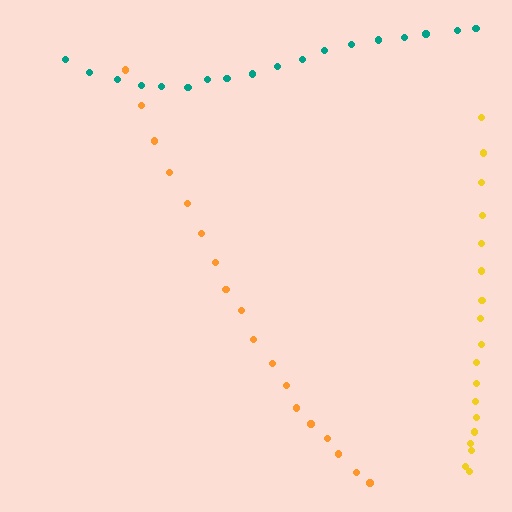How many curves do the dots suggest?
There are 3 distinct paths.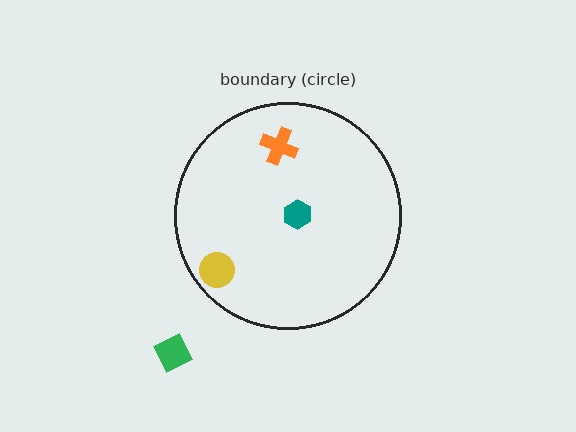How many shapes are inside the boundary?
3 inside, 1 outside.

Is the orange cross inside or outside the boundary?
Inside.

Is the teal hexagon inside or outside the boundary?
Inside.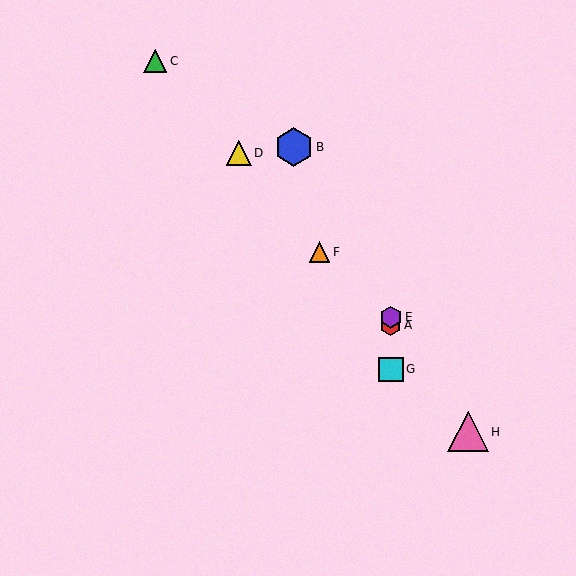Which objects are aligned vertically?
Objects A, E, G are aligned vertically.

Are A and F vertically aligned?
No, A is at x≈391 and F is at x≈320.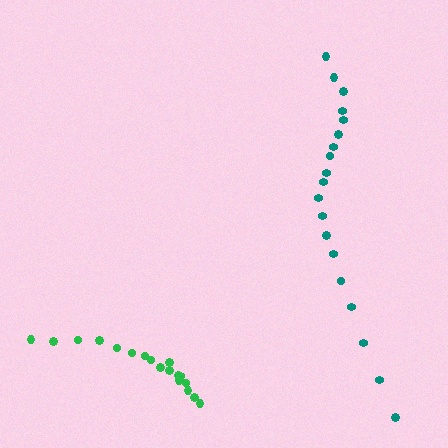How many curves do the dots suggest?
There are 2 distinct paths.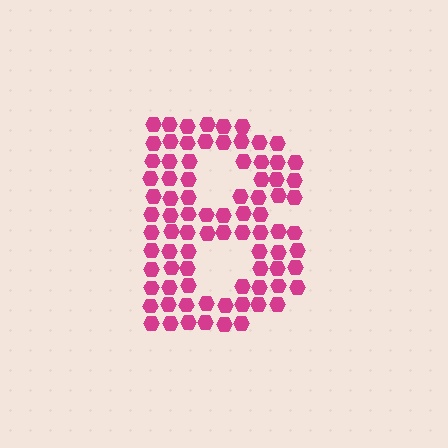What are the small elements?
The small elements are hexagons.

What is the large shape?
The large shape is the letter B.